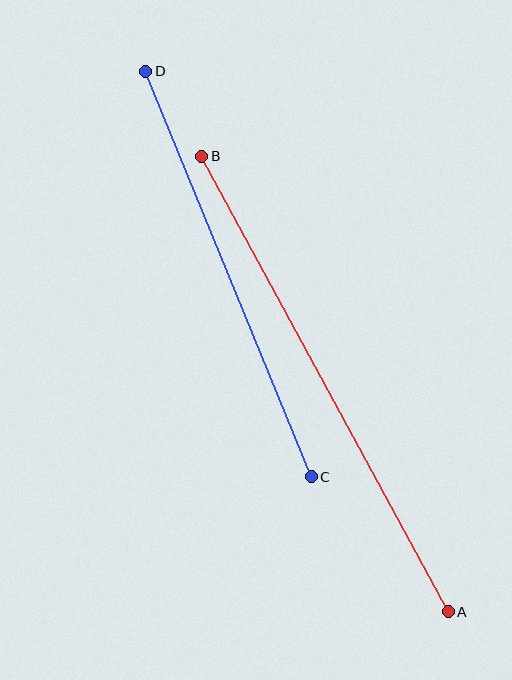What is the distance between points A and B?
The distance is approximately 518 pixels.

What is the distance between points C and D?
The distance is approximately 438 pixels.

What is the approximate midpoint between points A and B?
The midpoint is at approximately (325, 384) pixels.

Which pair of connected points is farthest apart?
Points A and B are farthest apart.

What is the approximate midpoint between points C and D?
The midpoint is at approximately (229, 274) pixels.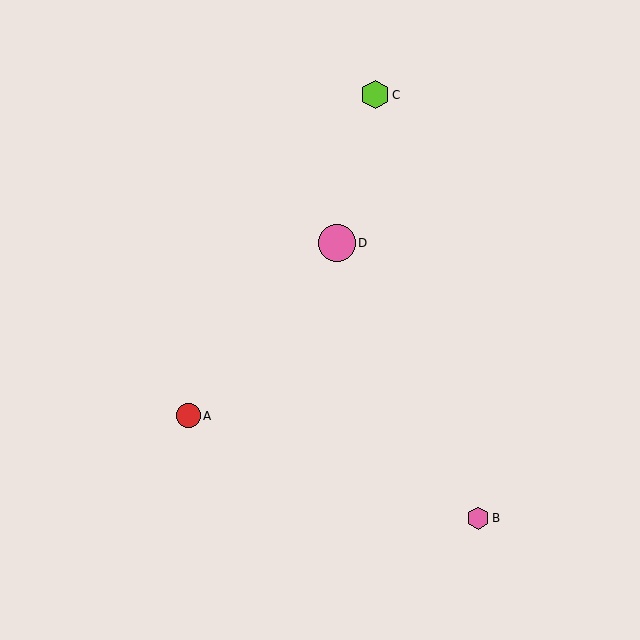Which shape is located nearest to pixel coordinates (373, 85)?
The lime hexagon (labeled C) at (375, 95) is nearest to that location.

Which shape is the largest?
The pink circle (labeled D) is the largest.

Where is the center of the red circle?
The center of the red circle is at (188, 416).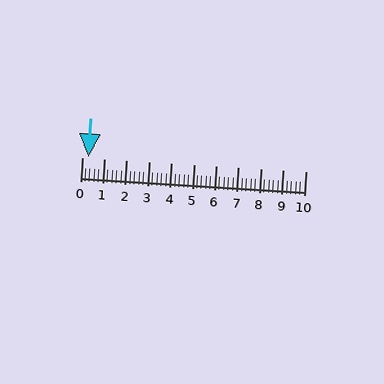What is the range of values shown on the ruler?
The ruler shows values from 0 to 10.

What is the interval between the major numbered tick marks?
The major tick marks are spaced 1 units apart.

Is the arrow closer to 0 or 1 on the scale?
The arrow is closer to 0.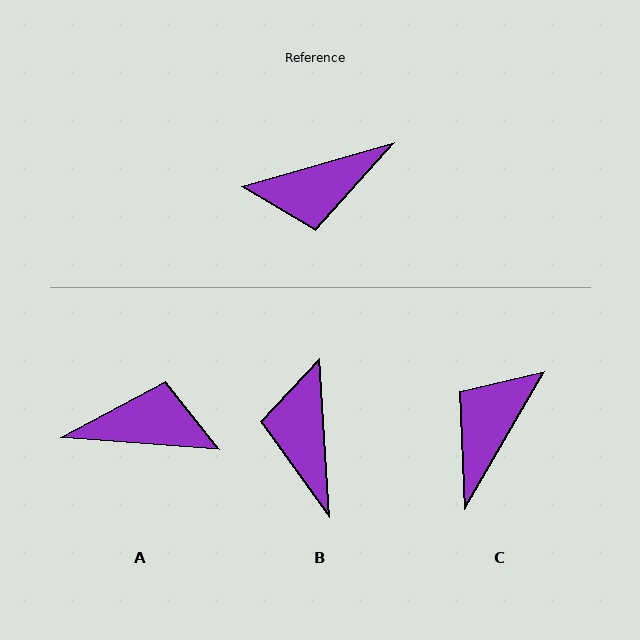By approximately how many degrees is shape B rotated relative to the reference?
Approximately 102 degrees clockwise.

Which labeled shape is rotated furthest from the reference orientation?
A, about 160 degrees away.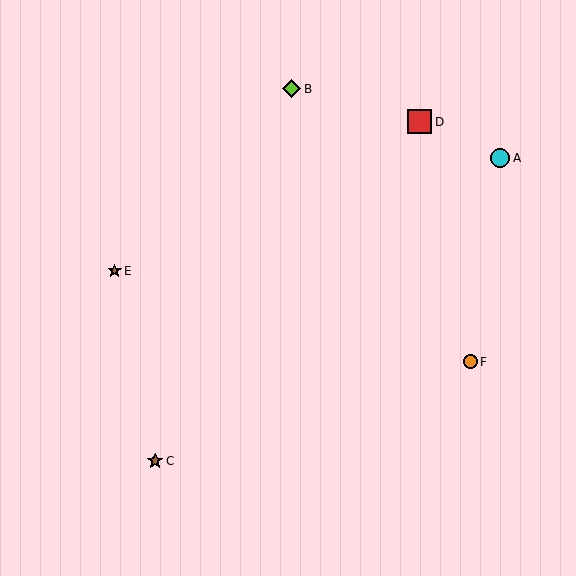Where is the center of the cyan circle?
The center of the cyan circle is at (500, 158).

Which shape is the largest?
The red square (labeled D) is the largest.